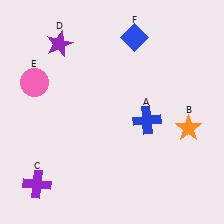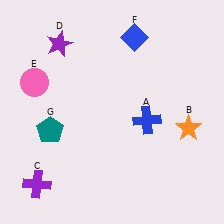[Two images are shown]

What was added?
A teal pentagon (G) was added in Image 2.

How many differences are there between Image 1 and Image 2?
There is 1 difference between the two images.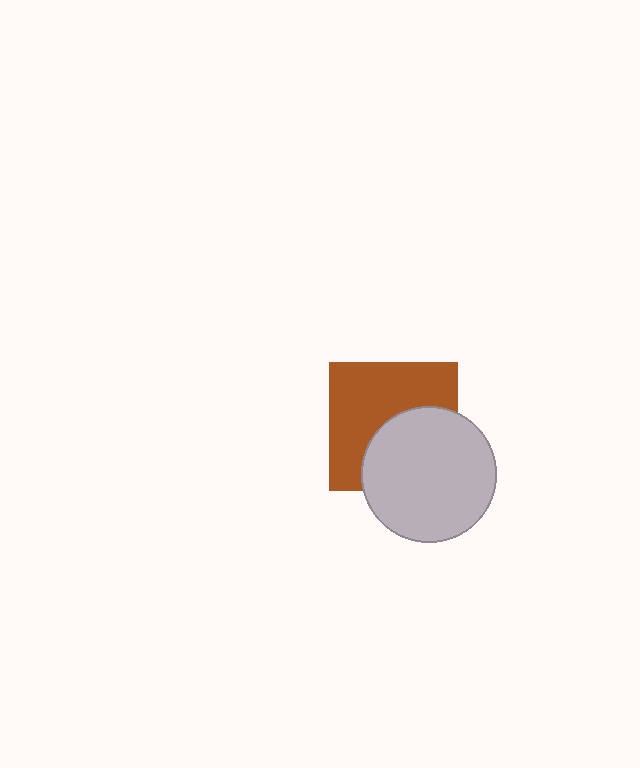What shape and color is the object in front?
The object in front is a light gray circle.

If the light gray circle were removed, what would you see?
You would see the complete brown square.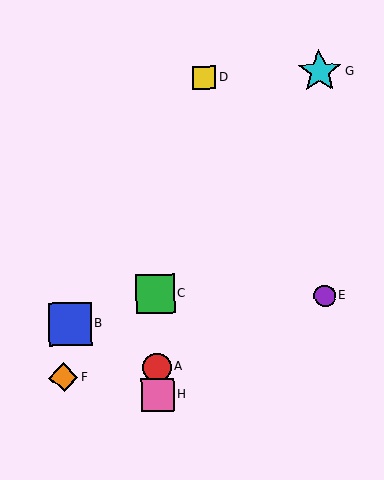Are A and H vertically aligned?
Yes, both are at x≈157.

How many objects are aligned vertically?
3 objects (A, C, H) are aligned vertically.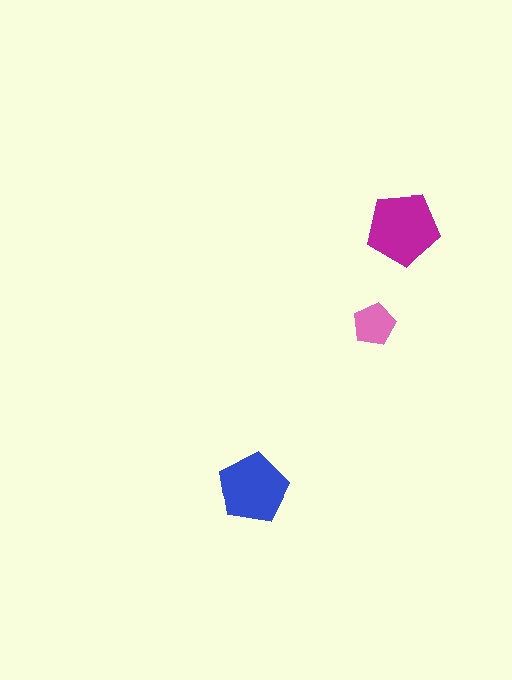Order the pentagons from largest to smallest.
the magenta one, the blue one, the pink one.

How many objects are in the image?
There are 3 objects in the image.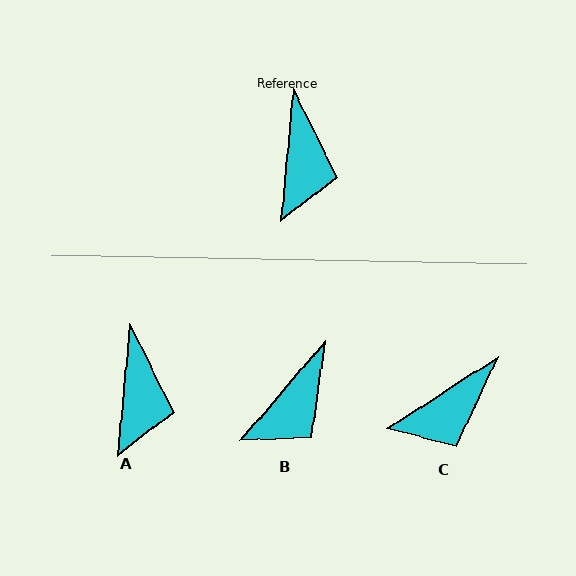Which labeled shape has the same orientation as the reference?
A.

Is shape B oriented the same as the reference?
No, it is off by about 35 degrees.